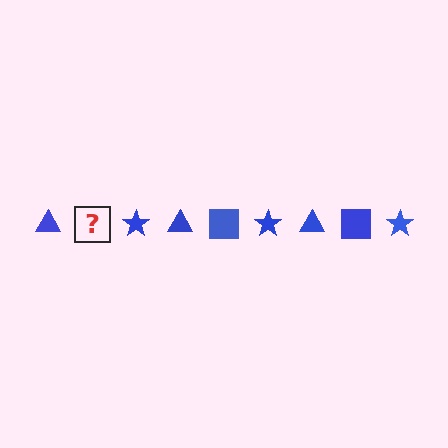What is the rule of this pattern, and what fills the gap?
The rule is that the pattern cycles through triangle, square, star shapes in blue. The gap should be filled with a blue square.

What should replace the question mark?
The question mark should be replaced with a blue square.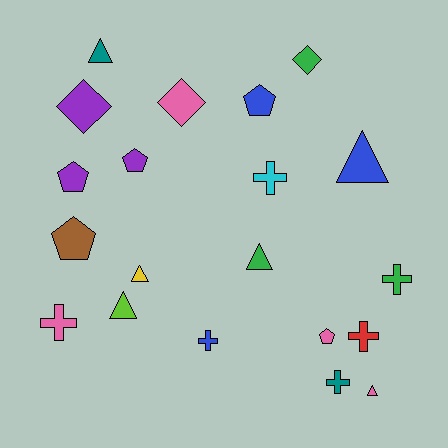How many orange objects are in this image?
There are no orange objects.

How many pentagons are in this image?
There are 5 pentagons.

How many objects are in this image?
There are 20 objects.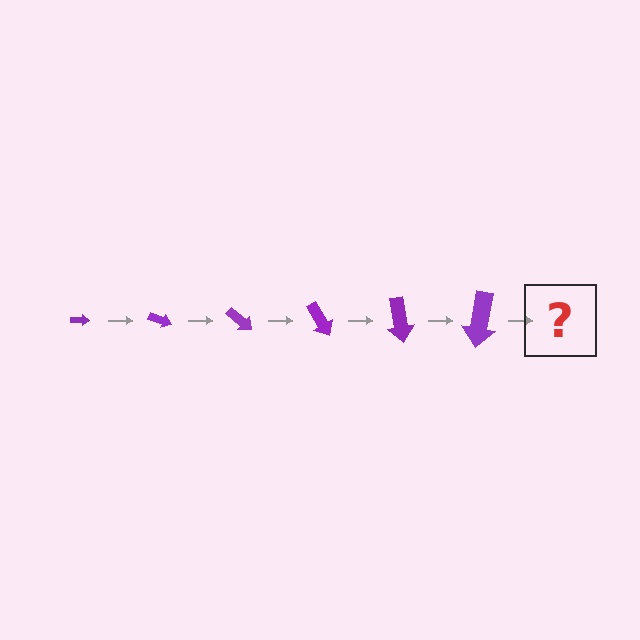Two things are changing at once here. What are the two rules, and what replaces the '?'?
The two rules are that the arrow grows larger each step and it rotates 20 degrees each step. The '?' should be an arrow, larger than the previous one and rotated 120 degrees from the start.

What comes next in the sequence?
The next element should be an arrow, larger than the previous one and rotated 120 degrees from the start.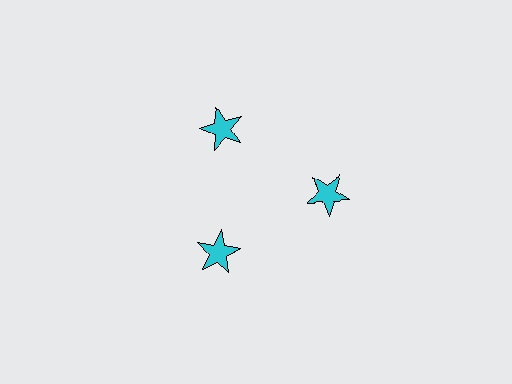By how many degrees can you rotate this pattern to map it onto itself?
The pattern maps onto itself every 120 degrees of rotation.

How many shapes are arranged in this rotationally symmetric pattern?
There are 3 shapes, arranged in 3 groups of 1.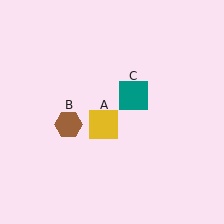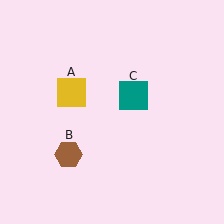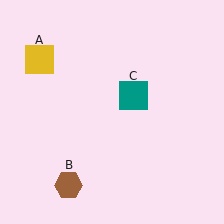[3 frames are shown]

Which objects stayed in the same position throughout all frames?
Teal square (object C) remained stationary.